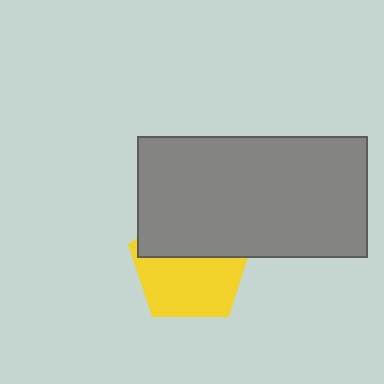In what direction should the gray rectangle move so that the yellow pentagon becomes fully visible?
The gray rectangle should move up. That is the shortest direction to clear the overlap and leave the yellow pentagon fully visible.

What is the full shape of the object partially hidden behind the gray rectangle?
The partially hidden object is a yellow pentagon.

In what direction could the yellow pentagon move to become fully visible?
The yellow pentagon could move down. That would shift it out from behind the gray rectangle entirely.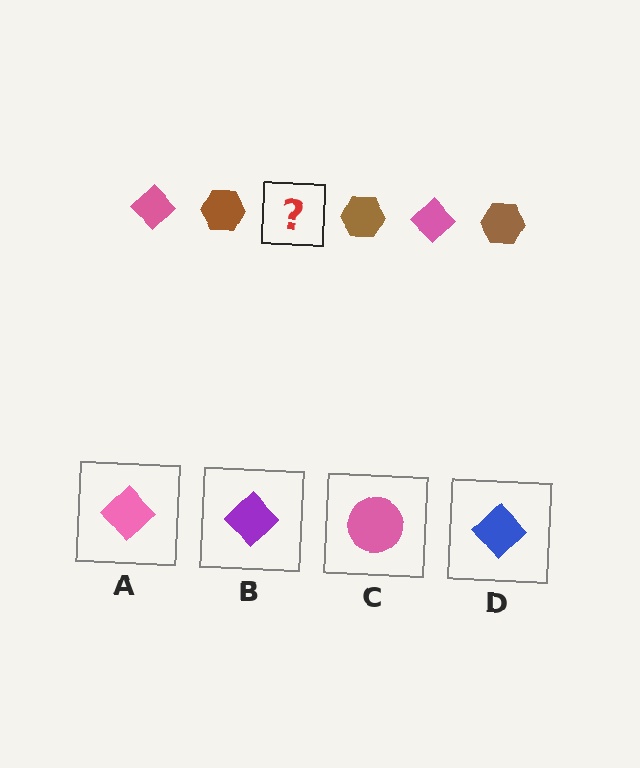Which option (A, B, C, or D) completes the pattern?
A.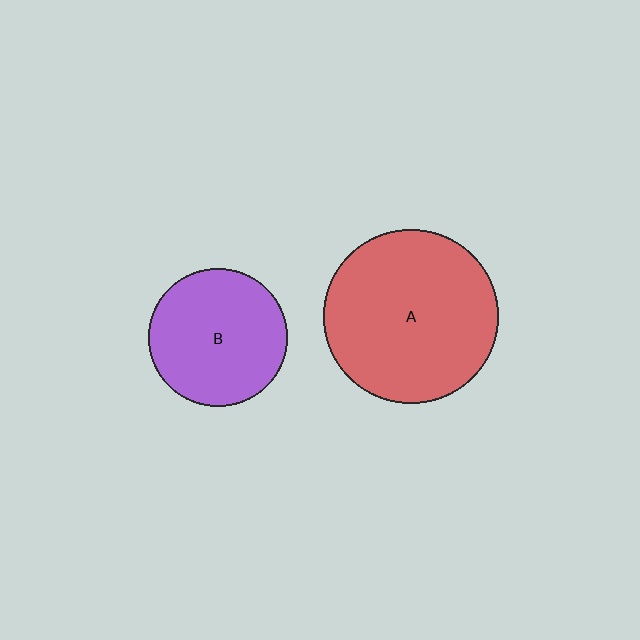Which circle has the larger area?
Circle A (red).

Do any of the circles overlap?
No, none of the circles overlap.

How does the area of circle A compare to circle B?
Approximately 1.6 times.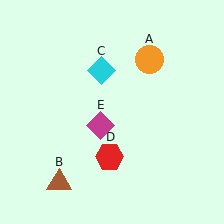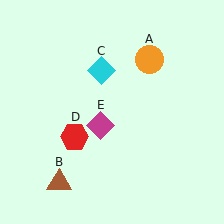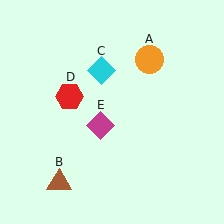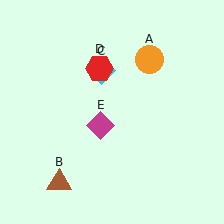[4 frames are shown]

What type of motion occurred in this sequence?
The red hexagon (object D) rotated clockwise around the center of the scene.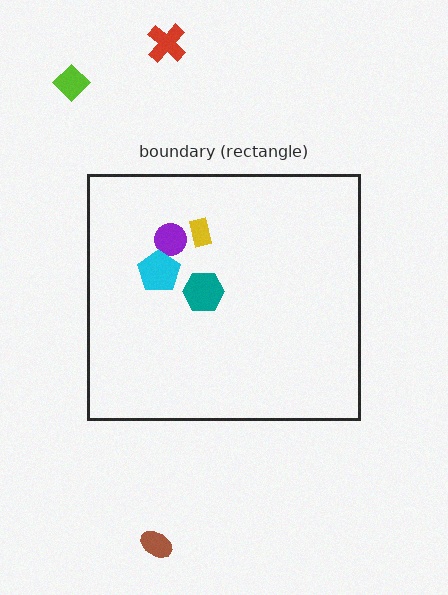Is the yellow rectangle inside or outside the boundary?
Inside.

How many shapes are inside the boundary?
4 inside, 3 outside.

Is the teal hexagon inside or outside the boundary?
Inside.